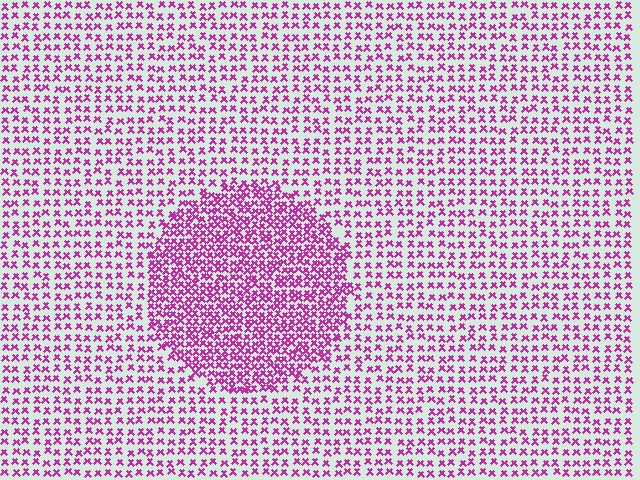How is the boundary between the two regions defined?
The boundary is defined by a change in element density (approximately 2.0x ratio). All elements are the same color, size, and shape.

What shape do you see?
I see a circle.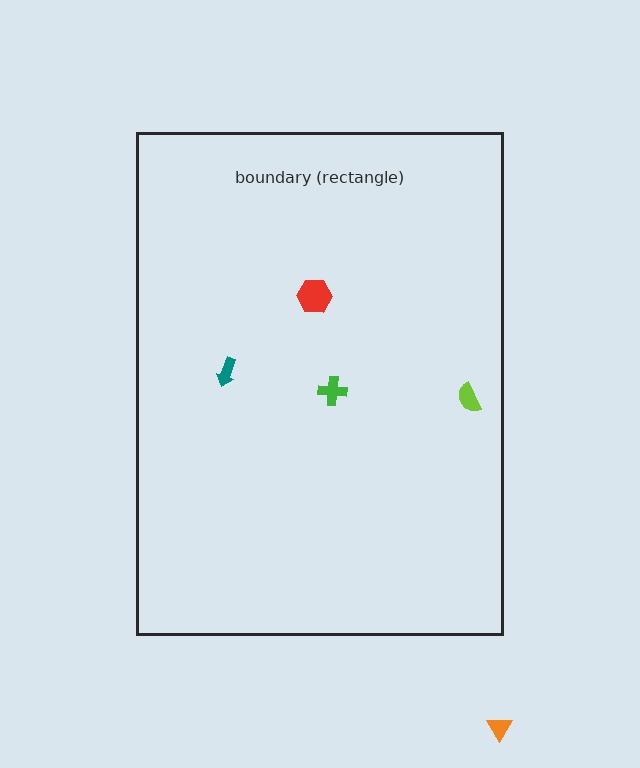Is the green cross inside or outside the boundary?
Inside.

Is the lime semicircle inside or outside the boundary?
Inside.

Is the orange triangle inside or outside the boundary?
Outside.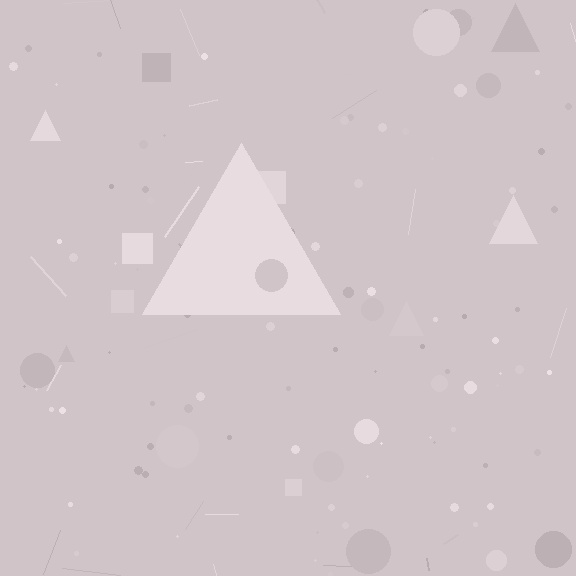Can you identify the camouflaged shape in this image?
The camouflaged shape is a triangle.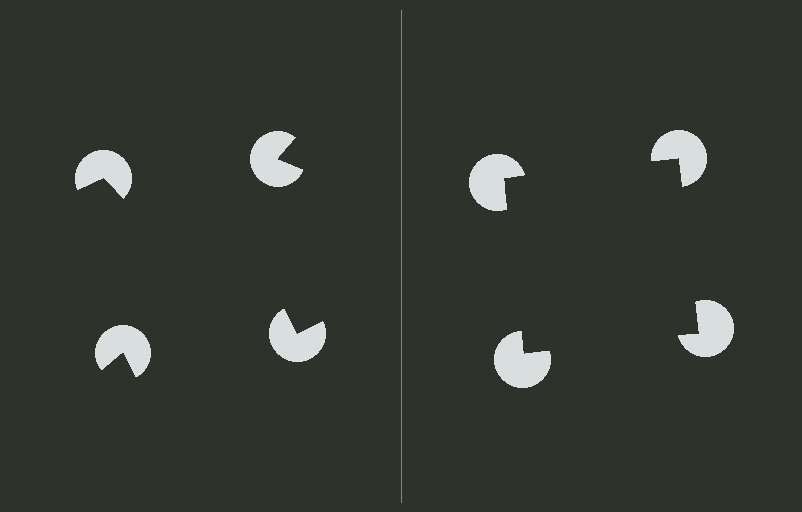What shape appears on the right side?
An illusory square.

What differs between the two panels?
The pac-man discs are positioned identically on both sides; only the wedge orientations differ. On the right they align to a square; on the left they are misaligned.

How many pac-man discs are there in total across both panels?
8 — 4 on each side.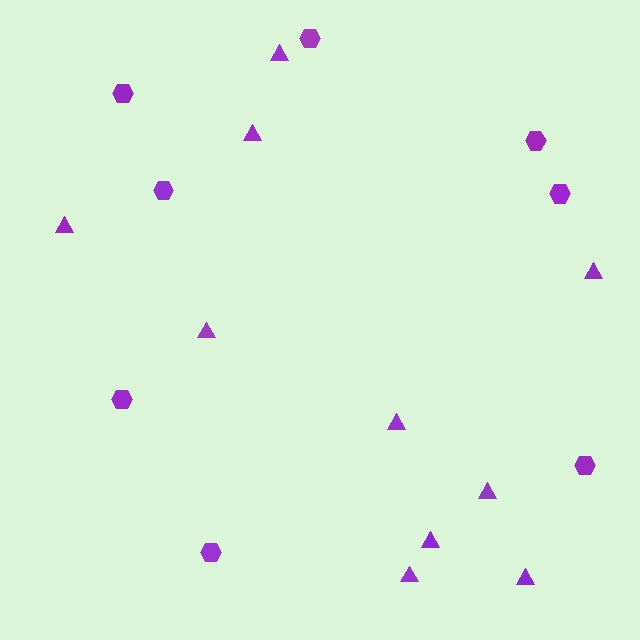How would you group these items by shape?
There are 2 groups: one group of triangles (10) and one group of hexagons (8).